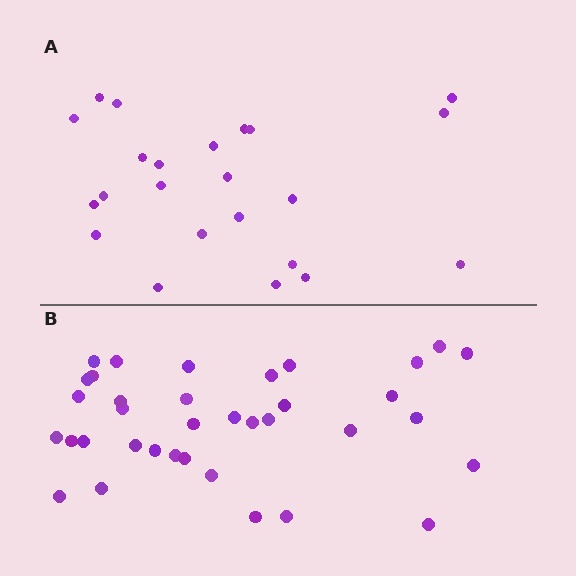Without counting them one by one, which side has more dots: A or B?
Region B (the bottom region) has more dots.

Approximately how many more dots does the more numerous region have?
Region B has approximately 15 more dots than region A.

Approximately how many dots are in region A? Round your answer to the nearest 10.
About 20 dots. (The exact count is 23, which rounds to 20.)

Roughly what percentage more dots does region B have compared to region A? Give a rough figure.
About 55% more.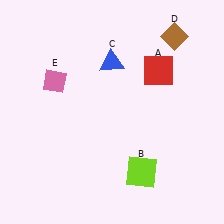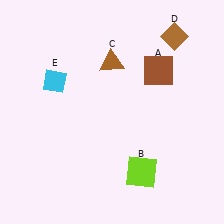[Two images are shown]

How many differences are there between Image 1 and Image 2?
There are 3 differences between the two images.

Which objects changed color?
A changed from red to brown. C changed from blue to brown. E changed from pink to cyan.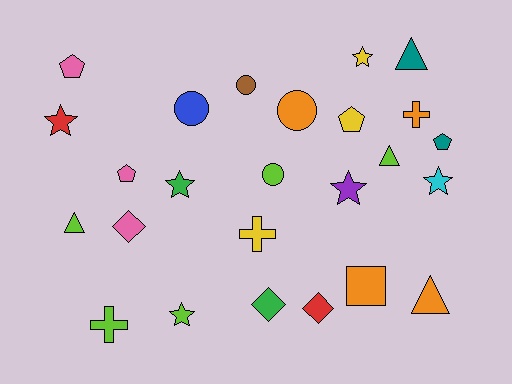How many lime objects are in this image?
There are 5 lime objects.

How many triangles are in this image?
There are 4 triangles.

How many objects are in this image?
There are 25 objects.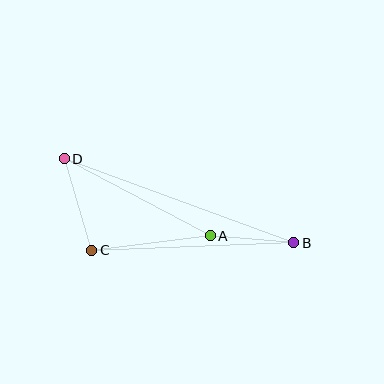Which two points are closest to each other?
Points A and B are closest to each other.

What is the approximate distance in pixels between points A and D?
The distance between A and D is approximately 165 pixels.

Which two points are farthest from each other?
Points B and D are farthest from each other.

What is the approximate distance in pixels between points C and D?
The distance between C and D is approximately 95 pixels.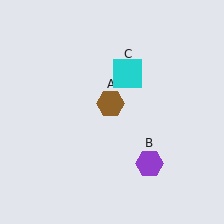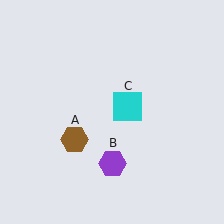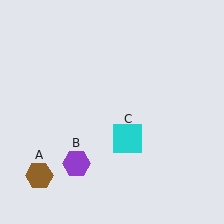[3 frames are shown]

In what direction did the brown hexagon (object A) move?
The brown hexagon (object A) moved down and to the left.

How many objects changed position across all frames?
3 objects changed position: brown hexagon (object A), purple hexagon (object B), cyan square (object C).